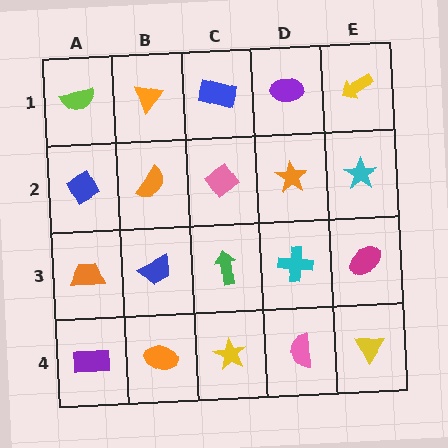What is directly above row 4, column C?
A green arrow.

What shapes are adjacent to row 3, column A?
A blue diamond (row 2, column A), a purple rectangle (row 4, column A), a blue trapezoid (row 3, column B).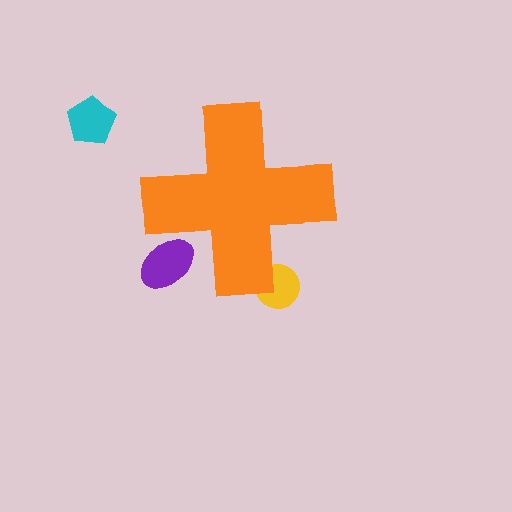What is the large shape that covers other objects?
An orange cross.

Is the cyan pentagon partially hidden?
No, the cyan pentagon is fully visible.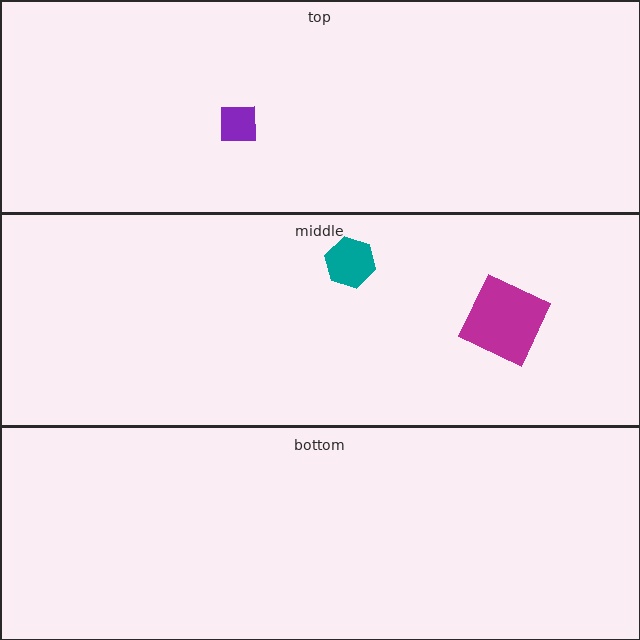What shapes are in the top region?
The purple square.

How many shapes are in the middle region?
2.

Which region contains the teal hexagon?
The middle region.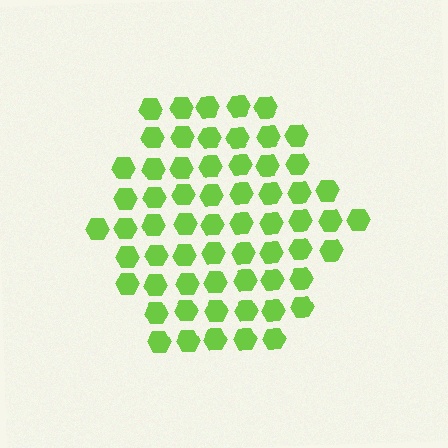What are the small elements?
The small elements are hexagons.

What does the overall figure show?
The overall figure shows a hexagon.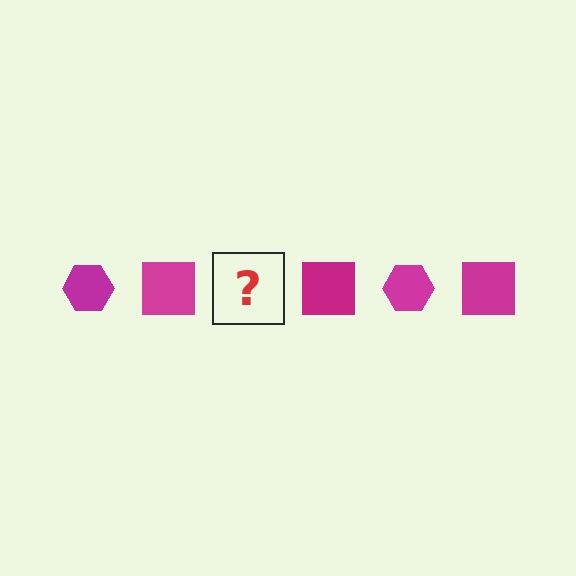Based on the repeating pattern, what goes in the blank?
The blank should be a magenta hexagon.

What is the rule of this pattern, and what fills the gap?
The rule is that the pattern cycles through hexagon, square shapes in magenta. The gap should be filled with a magenta hexagon.